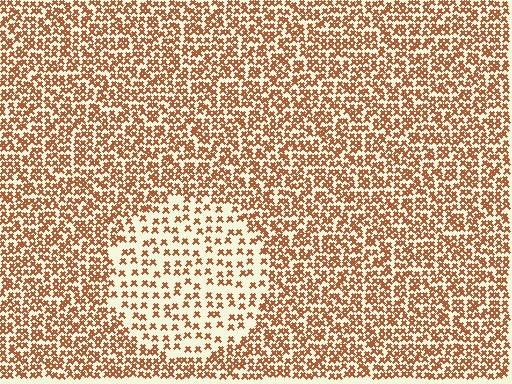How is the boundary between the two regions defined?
The boundary is defined by a change in element density (approximately 2.2x ratio). All elements are the same color, size, and shape.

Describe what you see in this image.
The image contains small brown elements arranged at two different densities. A circle-shaped region is visible where the elements are less densely packed than the surrounding area.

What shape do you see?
I see a circle.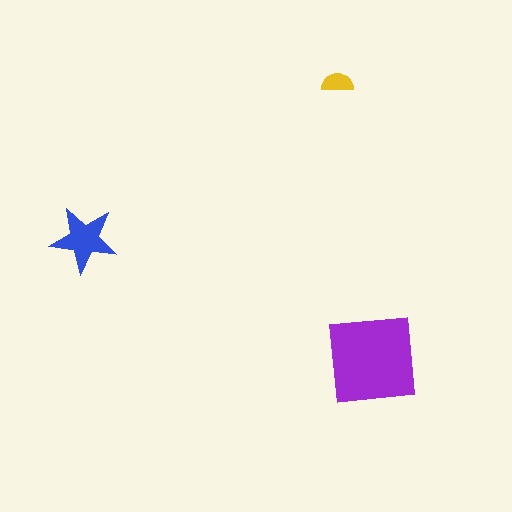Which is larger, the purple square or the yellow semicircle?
The purple square.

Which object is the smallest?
The yellow semicircle.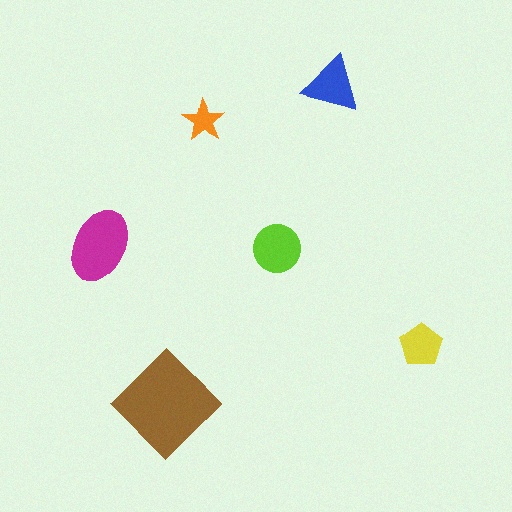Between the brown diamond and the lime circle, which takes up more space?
The brown diamond.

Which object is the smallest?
The orange star.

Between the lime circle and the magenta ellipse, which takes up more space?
The magenta ellipse.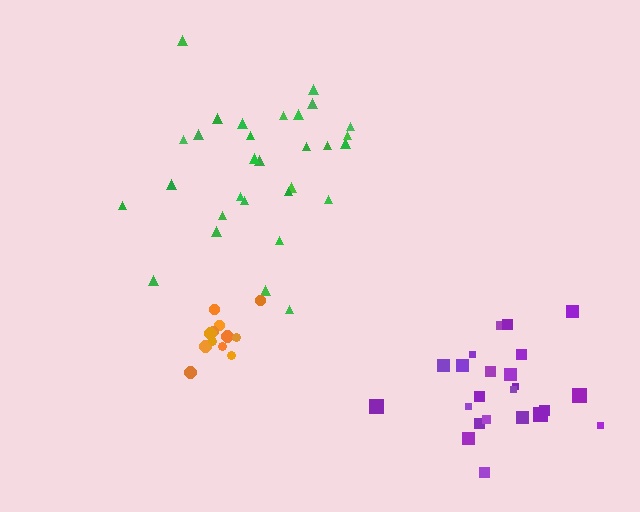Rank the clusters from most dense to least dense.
orange, purple, green.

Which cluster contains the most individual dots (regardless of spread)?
Green (30).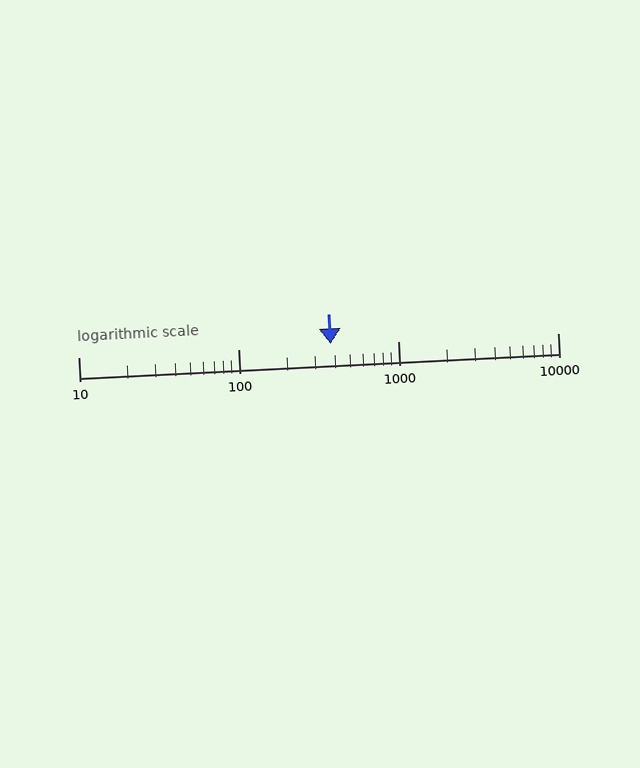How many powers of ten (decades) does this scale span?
The scale spans 3 decades, from 10 to 10000.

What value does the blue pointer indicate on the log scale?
The pointer indicates approximately 380.